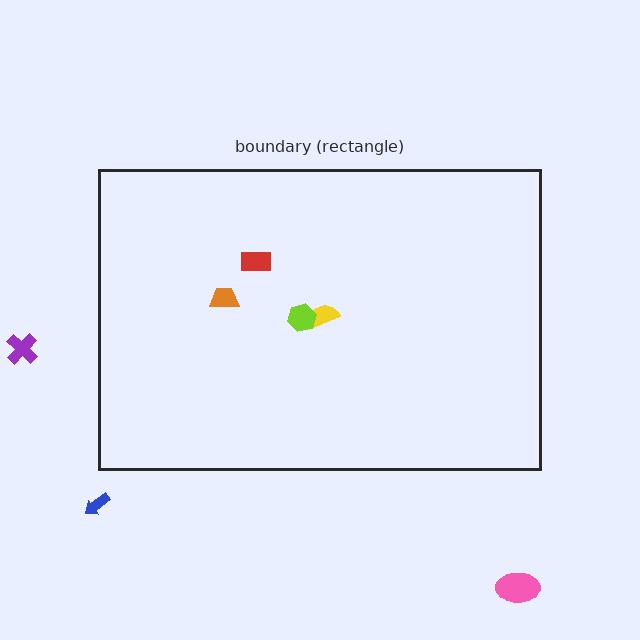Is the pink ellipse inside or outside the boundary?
Outside.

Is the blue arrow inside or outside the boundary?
Outside.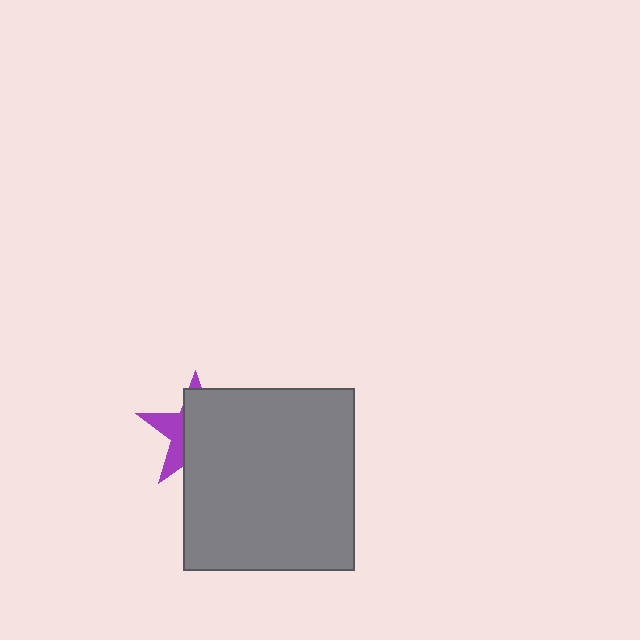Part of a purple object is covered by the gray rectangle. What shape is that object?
It is a star.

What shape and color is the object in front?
The object in front is a gray rectangle.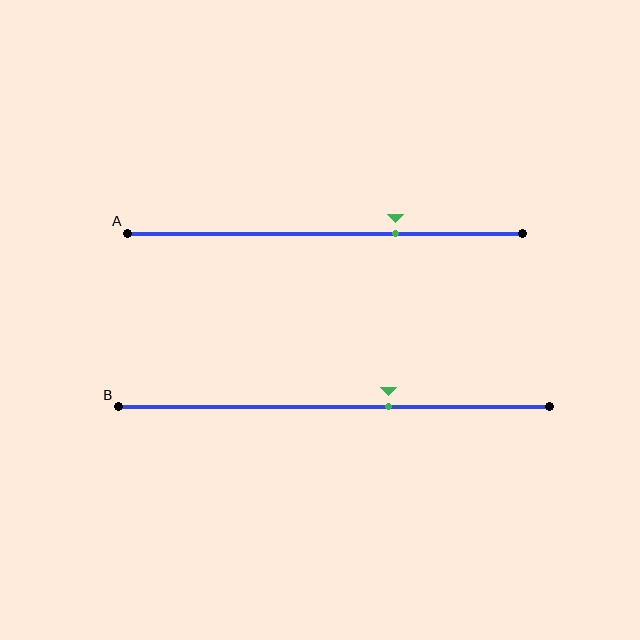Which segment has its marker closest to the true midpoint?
Segment B has its marker closest to the true midpoint.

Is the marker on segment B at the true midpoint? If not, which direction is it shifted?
No, the marker on segment B is shifted to the right by about 13% of the segment length.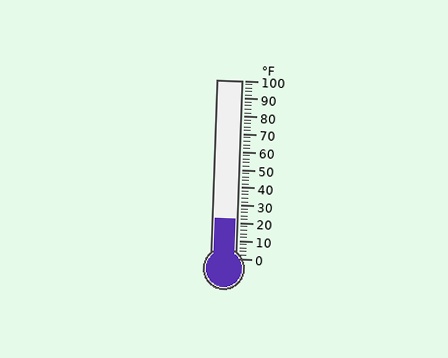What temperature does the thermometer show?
The thermometer shows approximately 22°F.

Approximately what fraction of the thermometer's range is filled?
The thermometer is filled to approximately 20% of its range.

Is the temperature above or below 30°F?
The temperature is below 30°F.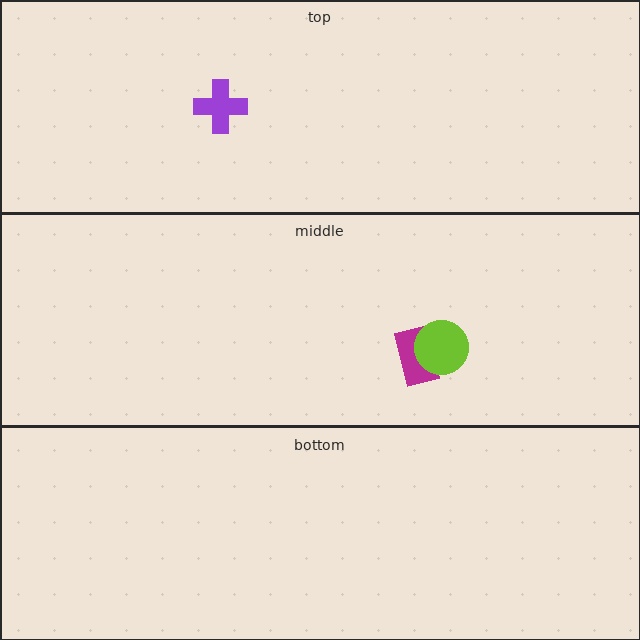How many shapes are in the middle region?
2.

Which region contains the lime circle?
The middle region.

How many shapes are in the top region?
1.